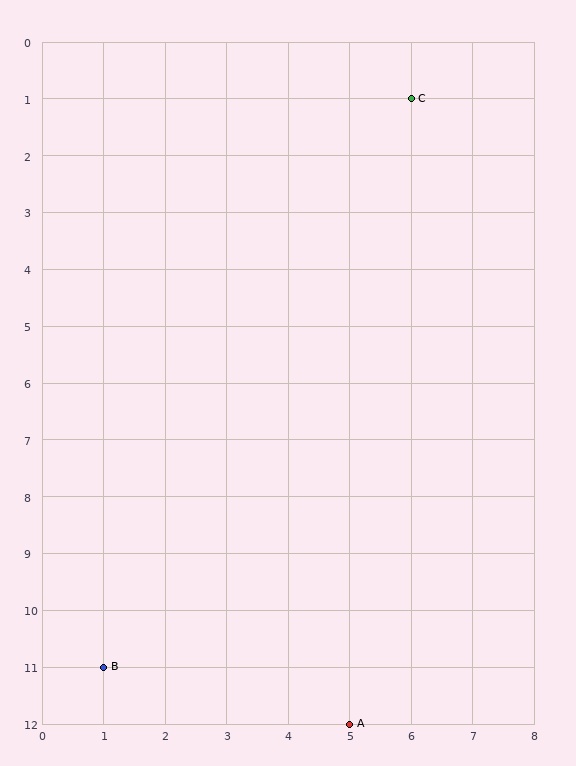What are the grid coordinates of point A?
Point A is at grid coordinates (5, 12).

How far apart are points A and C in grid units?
Points A and C are 1 column and 11 rows apart (about 11.0 grid units diagonally).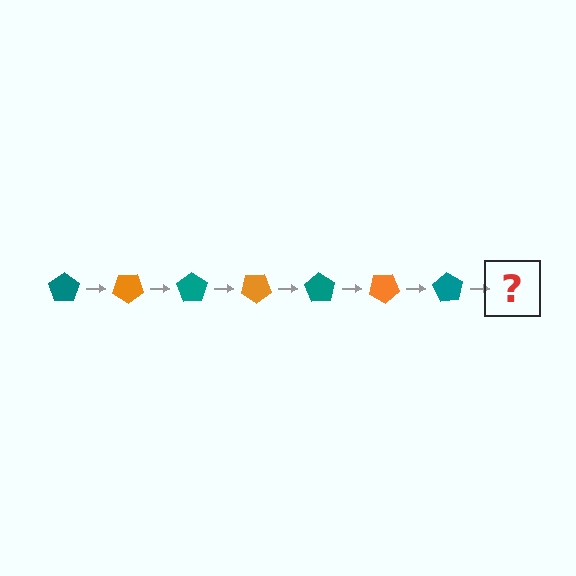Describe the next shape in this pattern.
It should be an orange pentagon, rotated 245 degrees from the start.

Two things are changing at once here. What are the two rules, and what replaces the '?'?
The two rules are that it rotates 35 degrees each step and the color cycles through teal and orange. The '?' should be an orange pentagon, rotated 245 degrees from the start.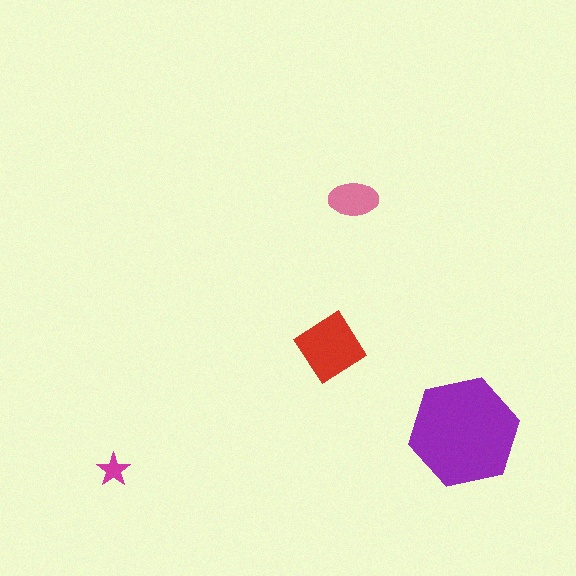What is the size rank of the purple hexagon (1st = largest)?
1st.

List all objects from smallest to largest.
The magenta star, the pink ellipse, the red diamond, the purple hexagon.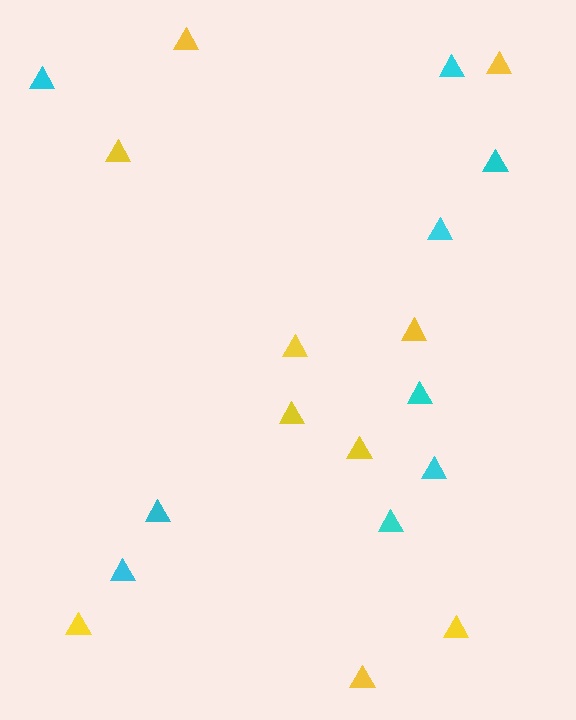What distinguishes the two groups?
There are 2 groups: one group of yellow triangles (10) and one group of cyan triangles (9).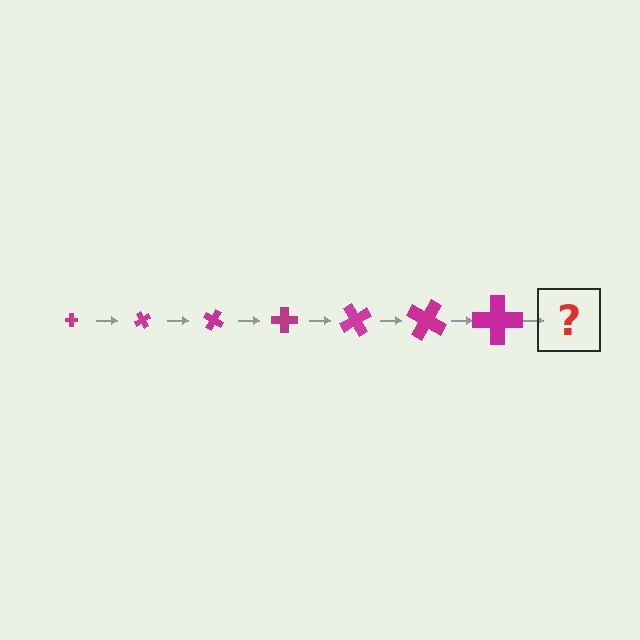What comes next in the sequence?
The next element should be a cross, larger than the previous one and rotated 420 degrees from the start.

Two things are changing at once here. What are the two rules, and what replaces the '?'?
The two rules are that the cross grows larger each step and it rotates 60 degrees each step. The '?' should be a cross, larger than the previous one and rotated 420 degrees from the start.